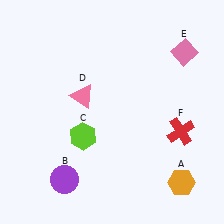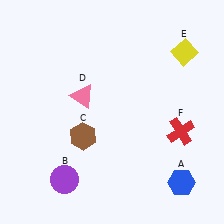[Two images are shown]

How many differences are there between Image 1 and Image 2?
There are 3 differences between the two images.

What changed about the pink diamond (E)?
In Image 1, E is pink. In Image 2, it changed to yellow.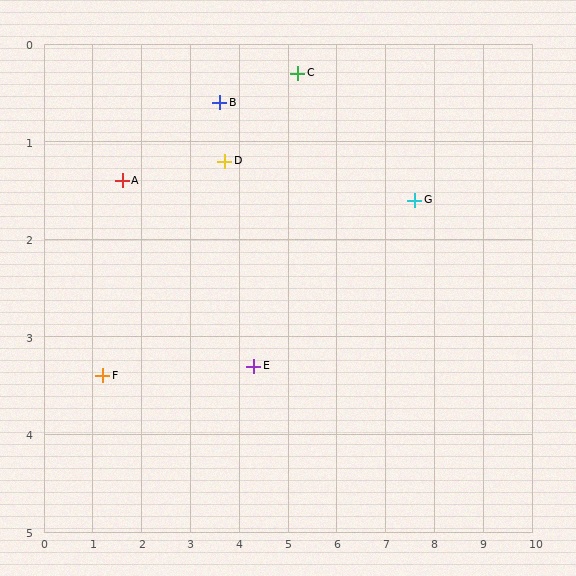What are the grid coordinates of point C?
Point C is at approximately (5.2, 0.3).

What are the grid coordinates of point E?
Point E is at approximately (4.3, 3.3).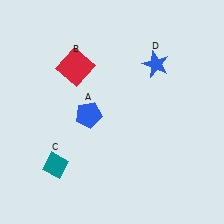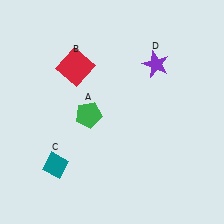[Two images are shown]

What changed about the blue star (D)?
In Image 1, D is blue. In Image 2, it changed to purple.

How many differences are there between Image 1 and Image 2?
There are 2 differences between the two images.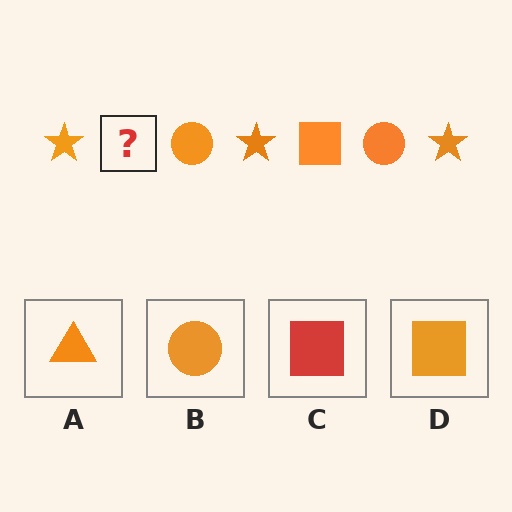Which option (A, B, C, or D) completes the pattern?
D.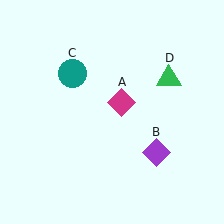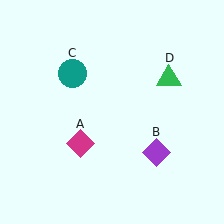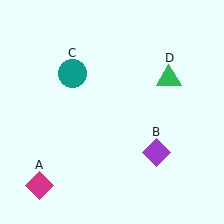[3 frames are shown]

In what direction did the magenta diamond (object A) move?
The magenta diamond (object A) moved down and to the left.